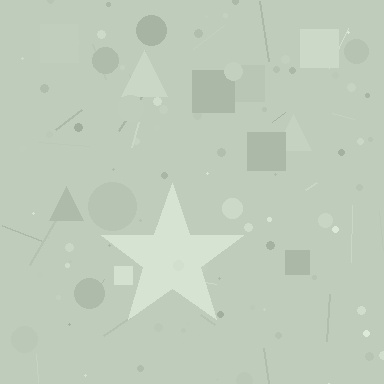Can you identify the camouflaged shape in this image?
The camouflaged shape is a star.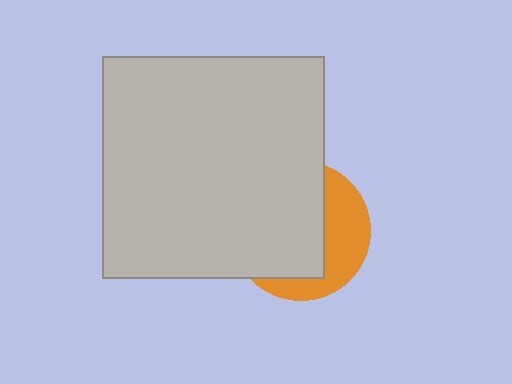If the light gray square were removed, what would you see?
You would see the complete orange circle.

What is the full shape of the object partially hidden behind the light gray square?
The partially hidden object is an orange circle.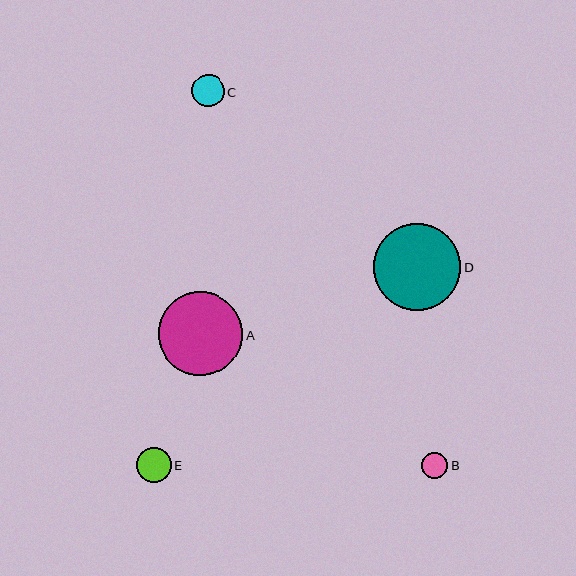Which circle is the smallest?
Circle B is the smallest with a size of approximately 26 pixels.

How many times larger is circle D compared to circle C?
Circle D is approximately 2.7 times the size of circle C.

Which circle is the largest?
Circle D is the largest with a size of approximately 87 pixels.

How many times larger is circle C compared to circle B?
Circle C is approximately 1.2 times the size of circle B.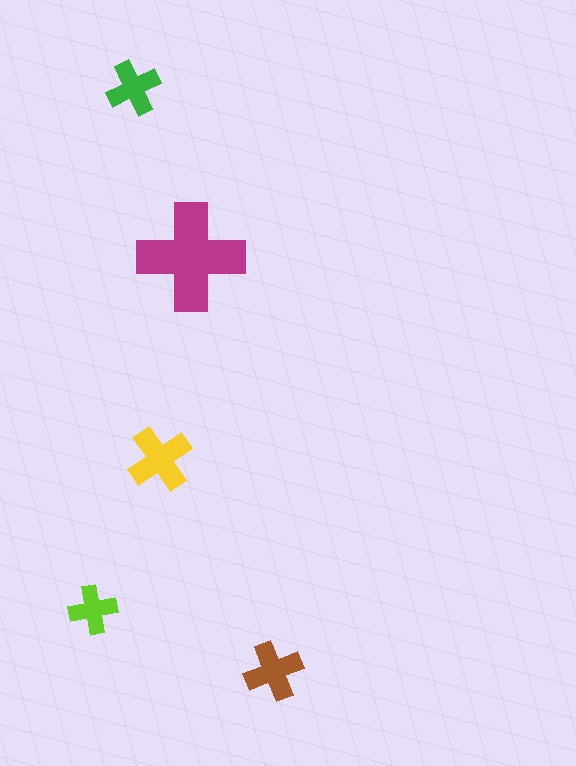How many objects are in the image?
There are 5 objects in the image.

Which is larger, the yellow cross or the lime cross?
The yellow one.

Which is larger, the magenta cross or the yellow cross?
The magenta one.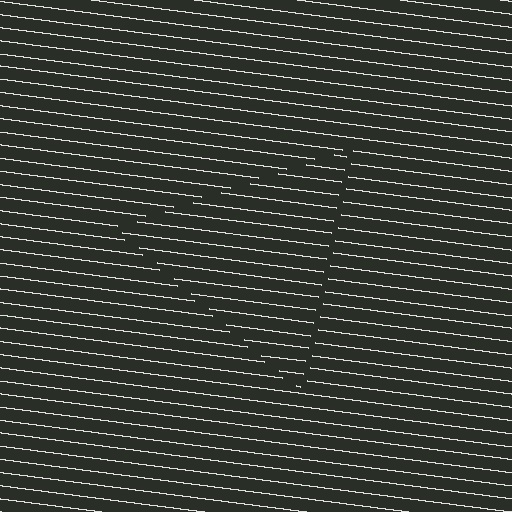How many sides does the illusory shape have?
3 sides — the line-ends trace a triangle.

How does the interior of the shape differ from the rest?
The interior of the shape contains the same grating, shifted by half a period — the contour is defined by the phase discontinuity where line-ends from the inner and outer gratings abut.